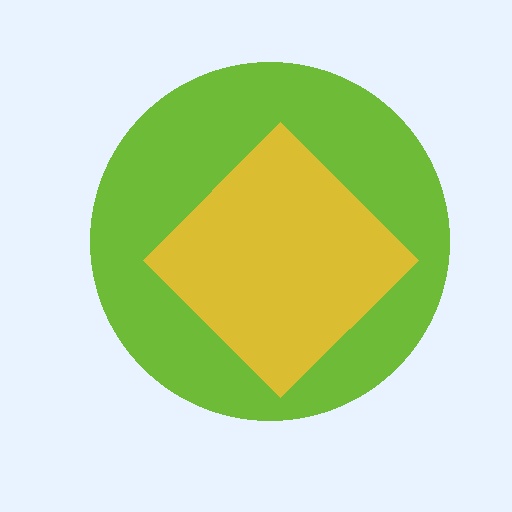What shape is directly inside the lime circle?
The yellow diamond.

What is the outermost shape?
The lime circle.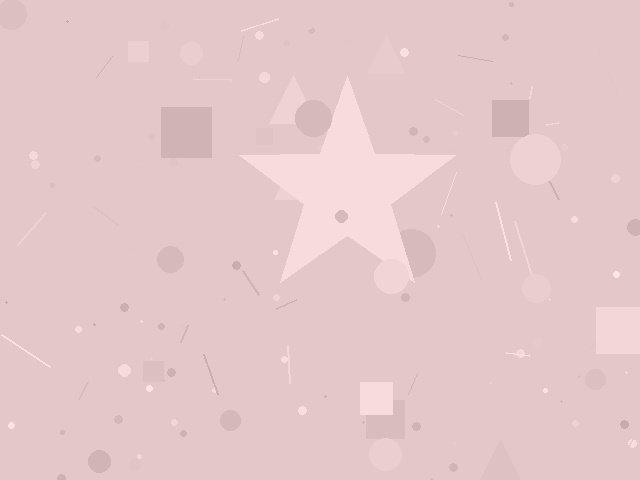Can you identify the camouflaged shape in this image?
The camouflaged shape is a star.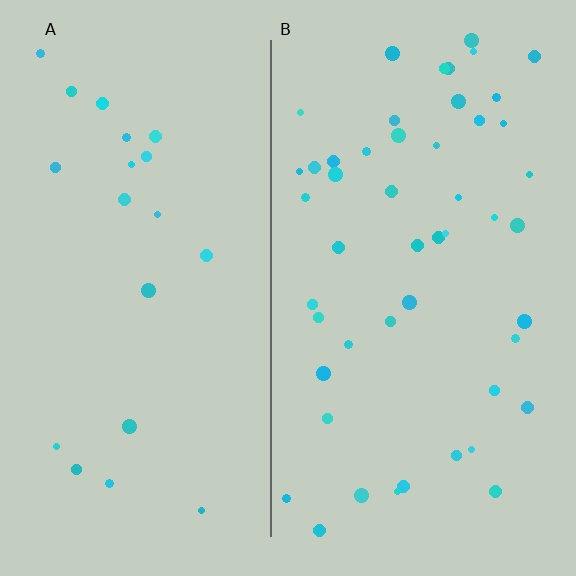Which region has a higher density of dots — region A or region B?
B (the right).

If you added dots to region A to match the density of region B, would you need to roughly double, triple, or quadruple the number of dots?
Approximately double.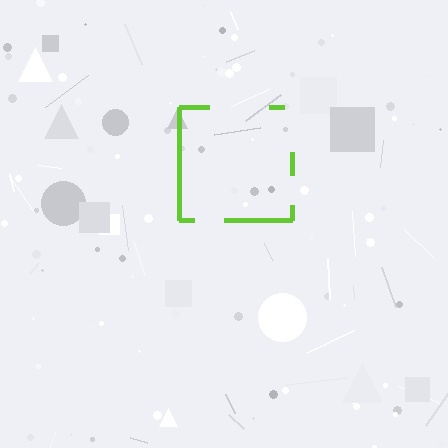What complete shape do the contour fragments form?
The contour fragments form a square.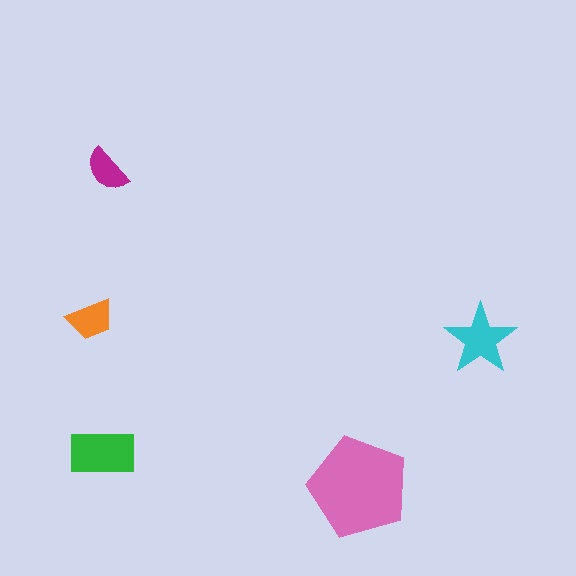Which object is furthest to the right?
The cyan star is rightmost.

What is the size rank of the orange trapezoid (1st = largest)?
4th.